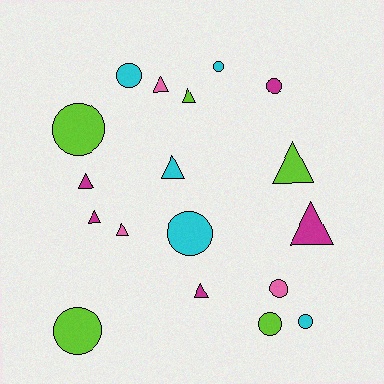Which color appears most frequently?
Lime, with 5 objects.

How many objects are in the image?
There are 18 objects.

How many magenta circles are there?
There is 1 magenta circle.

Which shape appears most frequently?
Circle, with 9 objects.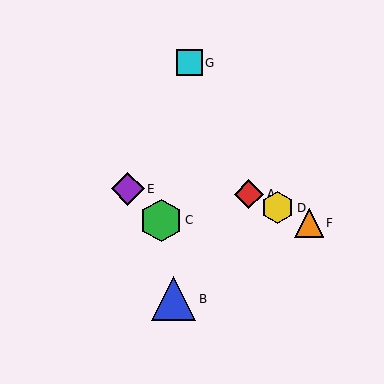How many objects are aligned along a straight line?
3 objects (A, D, F) are aligned along a straight line.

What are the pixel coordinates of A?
Object A is at (249, 194).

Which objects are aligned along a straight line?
Objects A, D, F are aligned along a straight line.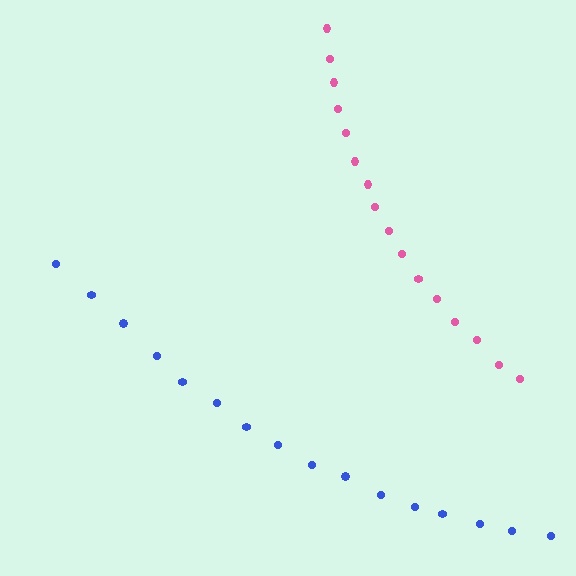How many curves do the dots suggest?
There are 2 distinct paths.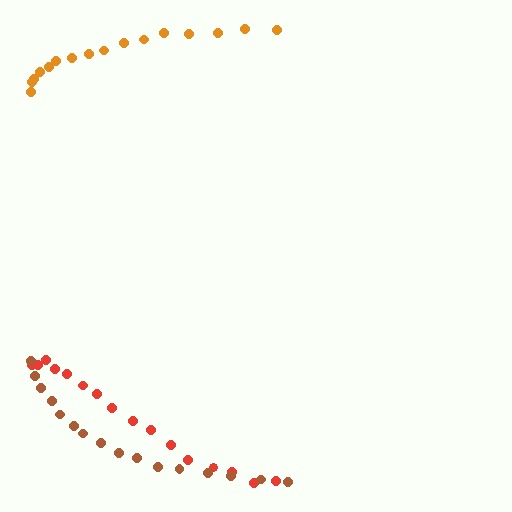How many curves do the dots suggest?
There are 3 distinct paths.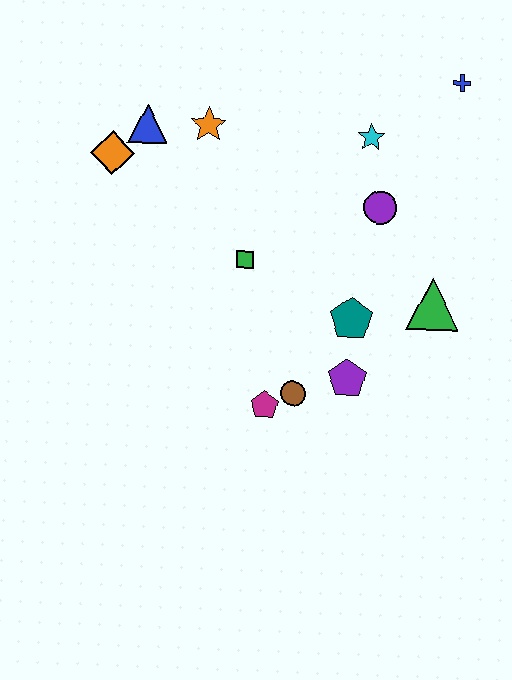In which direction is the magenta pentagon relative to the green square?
The magenta pentagon is below the green square.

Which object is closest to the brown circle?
The magenta pentagon is closest to the brown circle.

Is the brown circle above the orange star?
No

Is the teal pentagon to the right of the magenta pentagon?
Yes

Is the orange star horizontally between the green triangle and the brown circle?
No